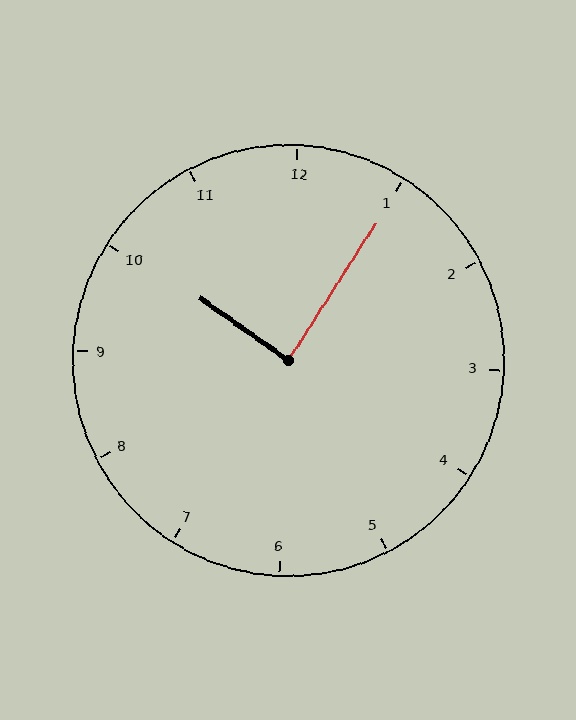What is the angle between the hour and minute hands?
Approximately 88 degrees.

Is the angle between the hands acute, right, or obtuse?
It is right.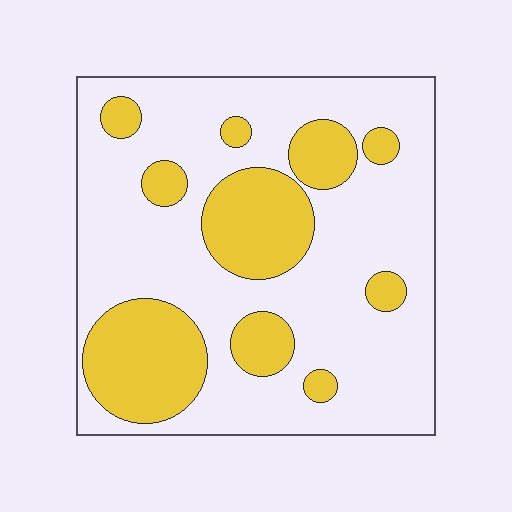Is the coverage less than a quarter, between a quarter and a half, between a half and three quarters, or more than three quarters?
Between a quarter and a half.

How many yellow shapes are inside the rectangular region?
10.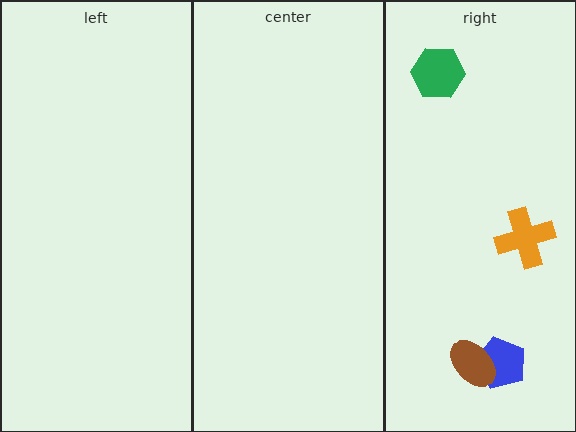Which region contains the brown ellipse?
The right region.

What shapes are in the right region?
The blue pentagon, the green hexagon, the orange cross, the brown ellipse.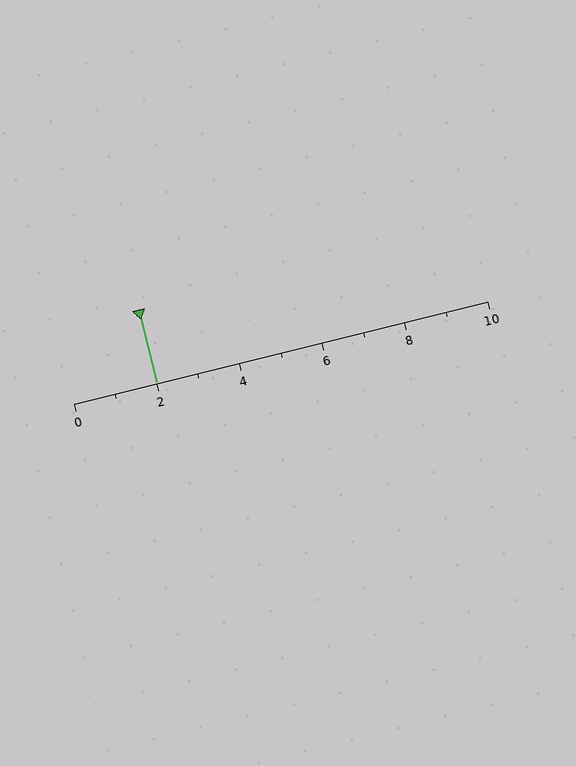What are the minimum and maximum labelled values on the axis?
The axis runs from 0 to 10.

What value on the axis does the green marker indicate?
The marker indicates approximately 2.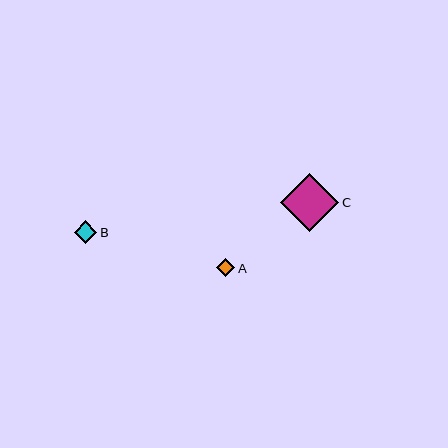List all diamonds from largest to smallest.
From largest to smallest: C, B, A.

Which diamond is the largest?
Diamond C is the largest with a size of approximately 58 pixels.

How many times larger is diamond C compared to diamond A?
Diamond C is approximately 3.3 times the size of diamond A.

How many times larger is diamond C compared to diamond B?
Diamond C is approximately 2.6 times the size of diamond B.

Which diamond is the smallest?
Diamond A is the smallest with a size of approximately 18 pixels.